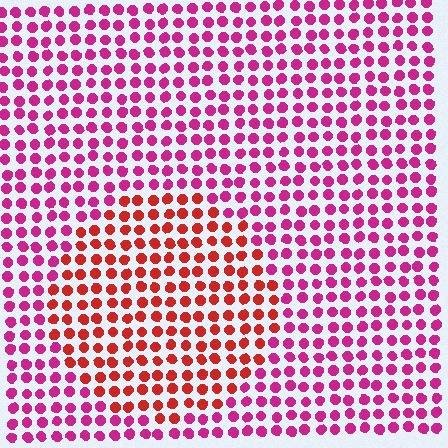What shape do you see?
I see a circle.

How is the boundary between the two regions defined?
The boundary is defined purely by a slight shift in hue (about 39 degrees). Spacing, size, and orientation are identical on both sides.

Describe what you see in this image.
The image is filled with small magenta elements in a uniform arrangement. A circle-shaped region is visible where the elements are tinted to a slightly different hue, forming a subtle color boundary.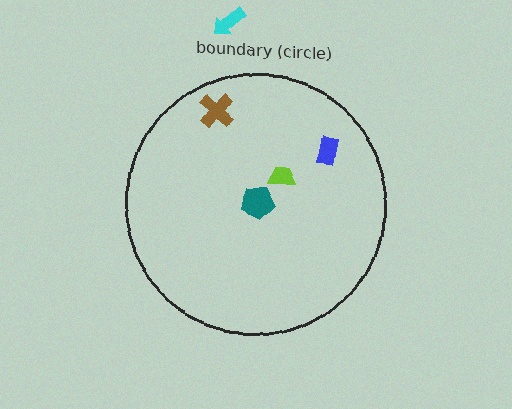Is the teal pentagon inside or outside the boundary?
Inside.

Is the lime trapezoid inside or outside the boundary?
Inside.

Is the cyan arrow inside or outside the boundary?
Outside.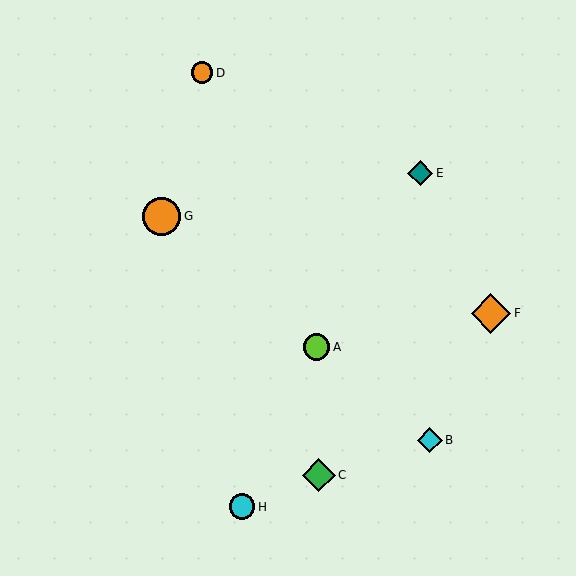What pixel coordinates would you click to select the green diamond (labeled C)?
Click at (319, 475) to select the green diamond C.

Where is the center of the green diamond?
The center of the green diamond is at (319, 475).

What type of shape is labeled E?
Shape E is a teal diamond.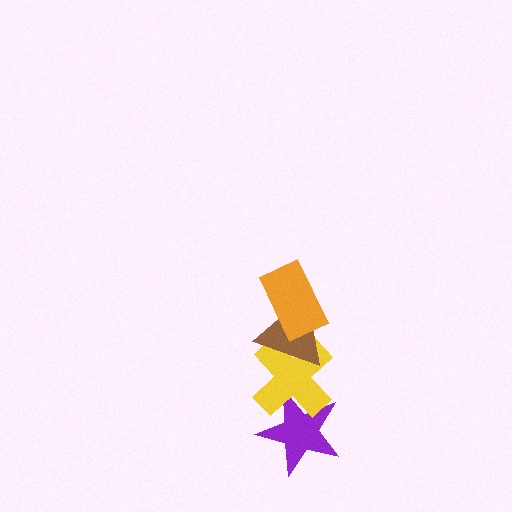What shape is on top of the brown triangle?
The orange rectangle is on top of the brown triangle.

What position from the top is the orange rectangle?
The orange rectangle is 1st from the top.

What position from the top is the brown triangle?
The brown triangle is 2nd from the top.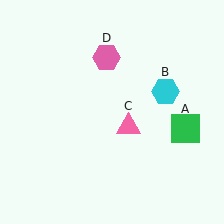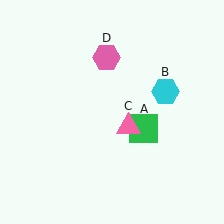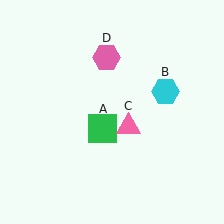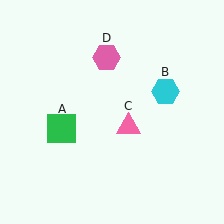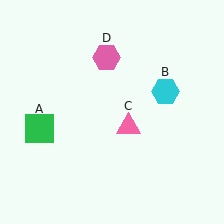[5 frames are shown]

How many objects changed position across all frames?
1 object changed position: green square (object A).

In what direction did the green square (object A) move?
The green square (object A) moved left.